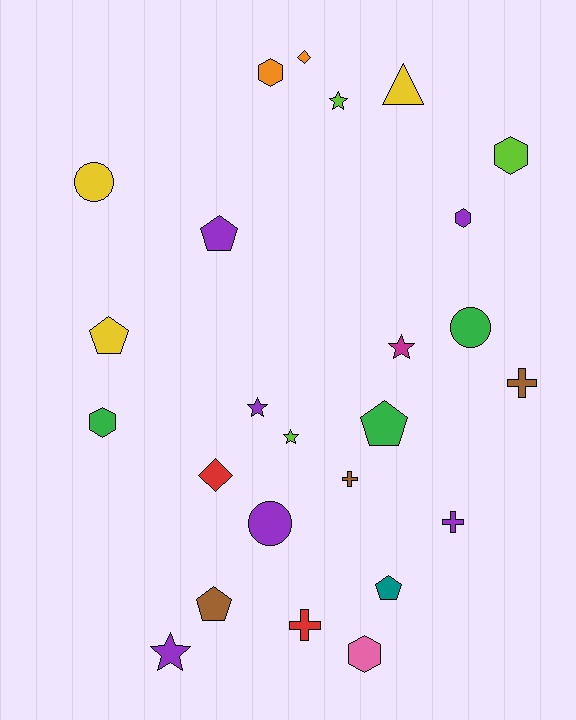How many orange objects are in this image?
There are 2 orange objects.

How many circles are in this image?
There are 3 circles.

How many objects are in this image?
There are 25 objects.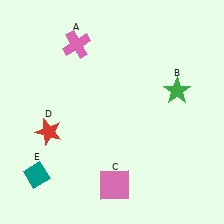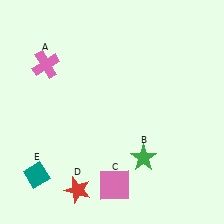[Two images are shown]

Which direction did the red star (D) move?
The red star (D) moved down.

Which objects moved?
The objects that moved are: the pink cross (A), the green star (B), the red star (D).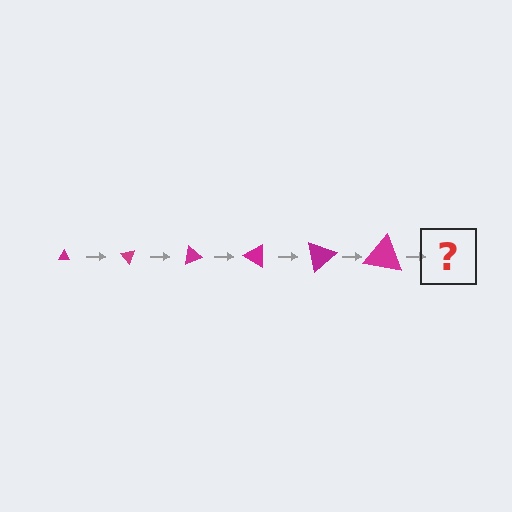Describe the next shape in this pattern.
It should be a triangle, larger than the previous one and rotated 300 degrees from the start.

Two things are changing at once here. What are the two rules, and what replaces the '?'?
The two rules are that the triangle grows larger each step and it rotates 50 degrees each step. The '?' should be a triangle, larger than the previous one and rotated 300 degrees from the start.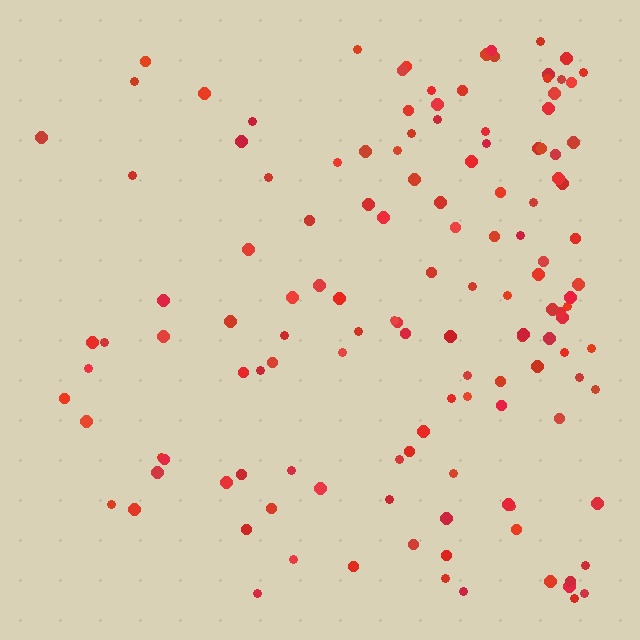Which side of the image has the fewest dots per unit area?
The left.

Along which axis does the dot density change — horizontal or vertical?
Horizontal.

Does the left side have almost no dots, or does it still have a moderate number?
Still a moderate number, just noticeably fewer than the right.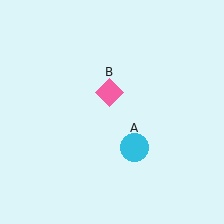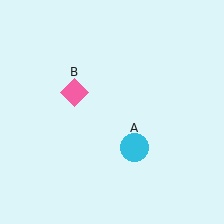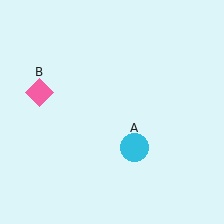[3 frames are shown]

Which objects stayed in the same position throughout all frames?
Cyan circle (object A) remained stationary.